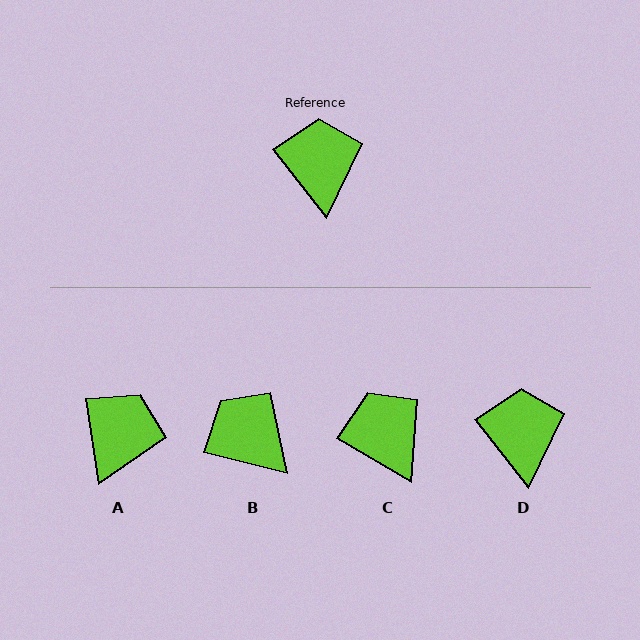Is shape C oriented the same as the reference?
No, it is off by about 22 degrees.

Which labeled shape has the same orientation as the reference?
D.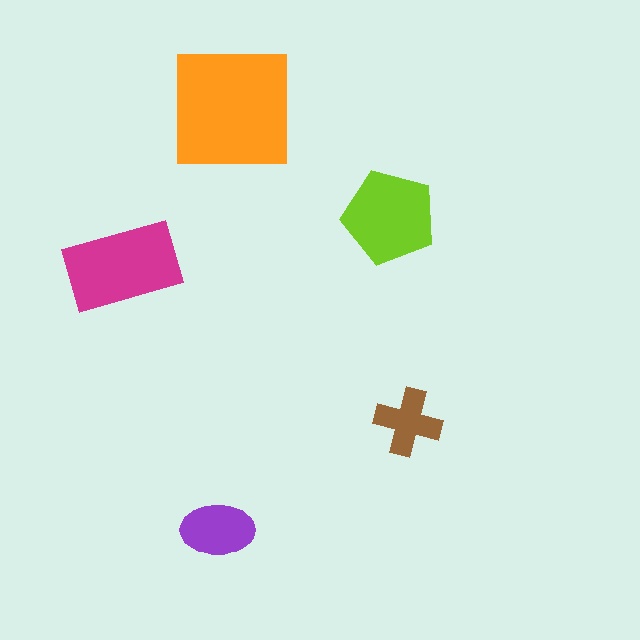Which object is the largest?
The orange square.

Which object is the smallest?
The brown cross.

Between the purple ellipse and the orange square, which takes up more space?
The orange square.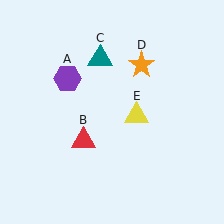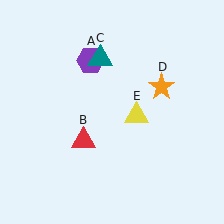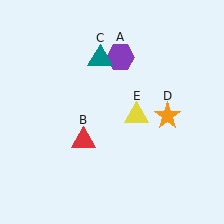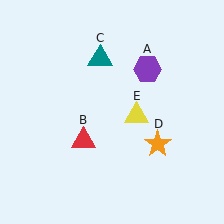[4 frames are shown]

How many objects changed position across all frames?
2 objects changed position: purple hexagon (object A), orange star (object D).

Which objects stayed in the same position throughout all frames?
Red triangle (object B) and teal triangle (object C) and yellow triangle (object E) remained stationary.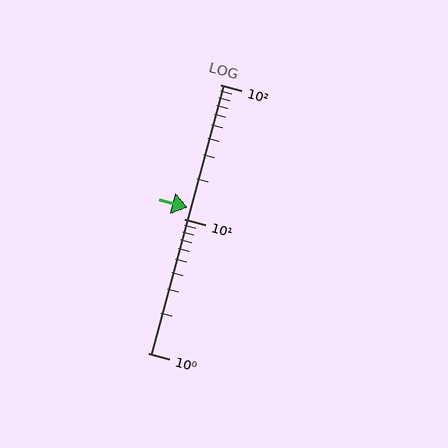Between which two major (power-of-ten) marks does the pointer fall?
The pointer is between 10 and 100.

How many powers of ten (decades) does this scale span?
The scale spans 2 decades, from 1 to 100.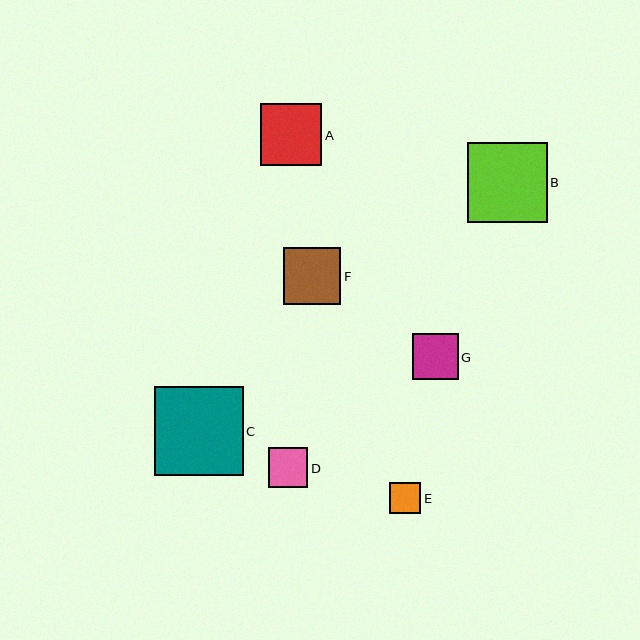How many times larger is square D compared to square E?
Square D is approximately 1.3 times the size of square E.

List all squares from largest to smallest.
From largest to smallest: C, B, A, F, G, D, E.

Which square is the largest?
Square C is the largest with a size of approximately 89 pixels.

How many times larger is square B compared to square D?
Square B is approximately 2.0 times the size of square D.